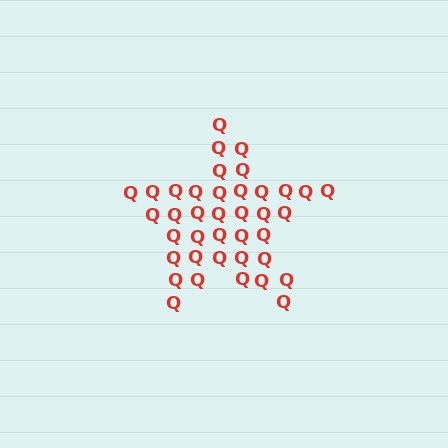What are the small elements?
The small elements are letter Q's.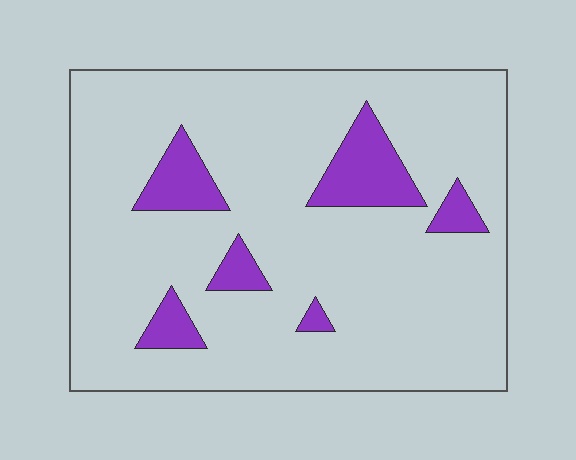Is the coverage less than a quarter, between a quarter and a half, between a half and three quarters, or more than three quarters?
Less than a quarter.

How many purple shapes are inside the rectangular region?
6.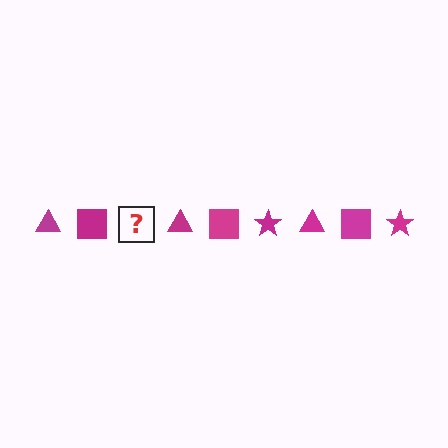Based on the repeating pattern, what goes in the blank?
The blank should be a magenta star.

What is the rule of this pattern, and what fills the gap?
The rule is that the pattern cycles through triangle, square, star shapes in magenta. The gap should be filled with a magenta star.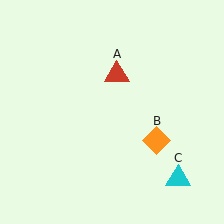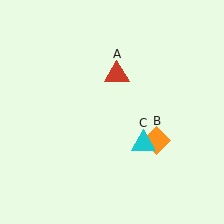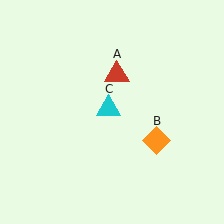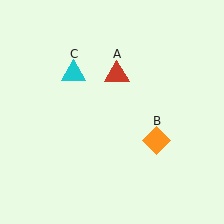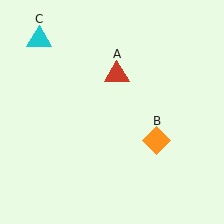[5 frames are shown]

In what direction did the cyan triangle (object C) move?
The cyan triangle (object C) moved up and to the left.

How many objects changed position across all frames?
1 object changed position: cyan triangle (object C).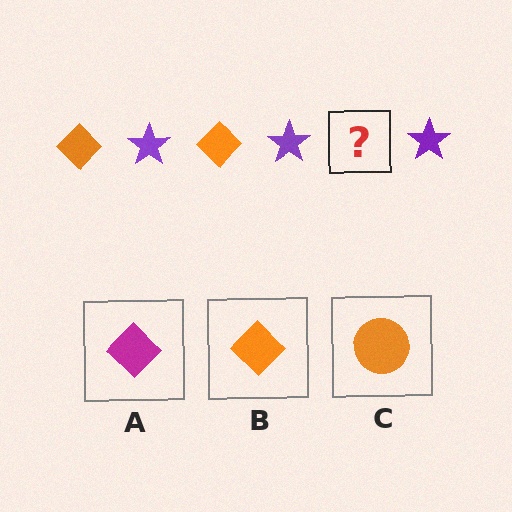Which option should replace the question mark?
Option B.